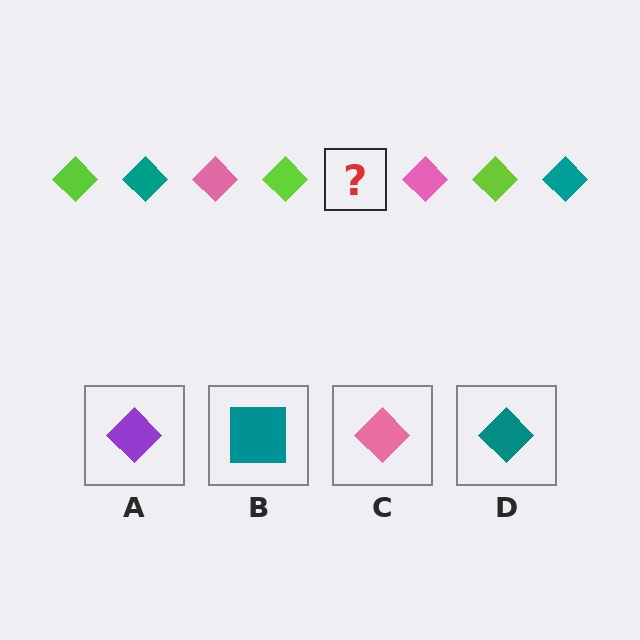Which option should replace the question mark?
Option D.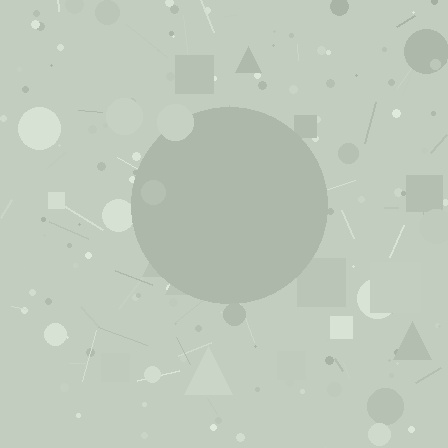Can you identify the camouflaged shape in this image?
The camouflaged shape is a circle.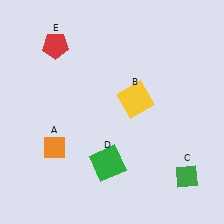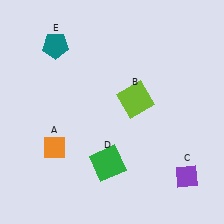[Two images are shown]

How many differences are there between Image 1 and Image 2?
There are 3 differences between the two images.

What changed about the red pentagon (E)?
In Image 1, E is red. In Image 2, it changed to teal.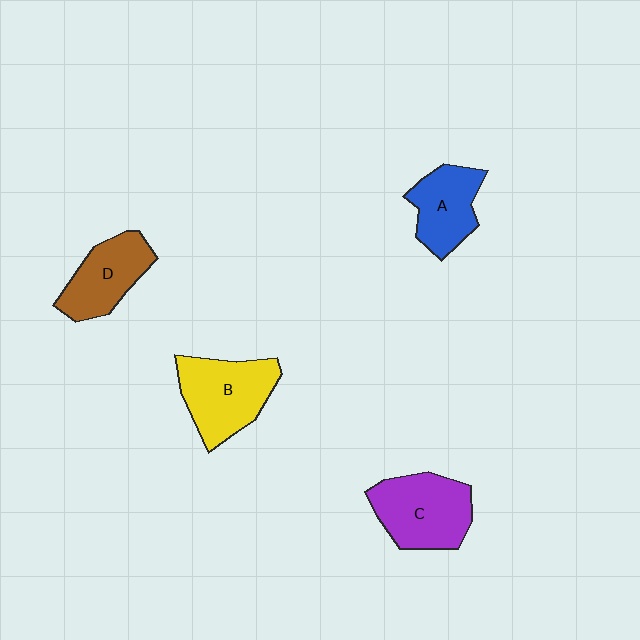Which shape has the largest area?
Shape B (yellow).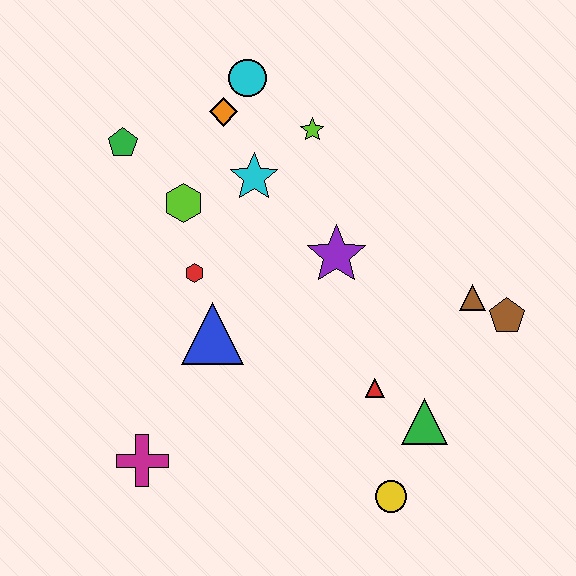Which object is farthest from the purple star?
The magenta cross is farthest from the purple star.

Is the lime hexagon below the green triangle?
No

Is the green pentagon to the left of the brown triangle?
Yes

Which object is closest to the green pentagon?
The lime hexagon is closest to the green pentagon.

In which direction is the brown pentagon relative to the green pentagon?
The brown pentagon is to the right of the green pentagon.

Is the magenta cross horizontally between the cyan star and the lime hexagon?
No